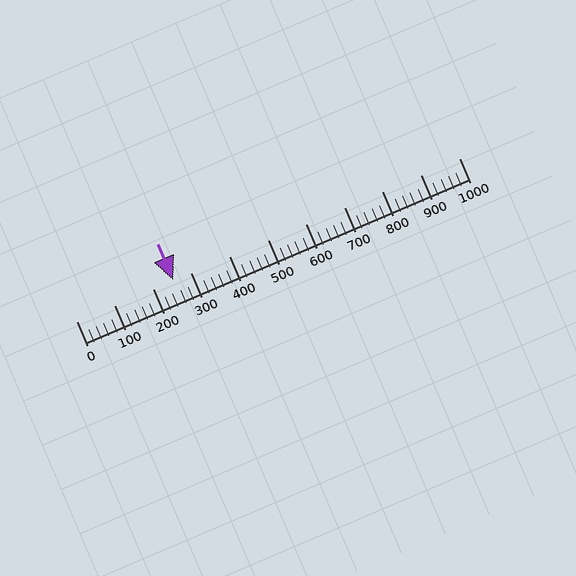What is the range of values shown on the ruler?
The ruler shows values from 0 to 1000.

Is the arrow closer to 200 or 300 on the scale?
The arrow is closer to 300.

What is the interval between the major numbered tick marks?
The major tick marks are spaced 100 units apart.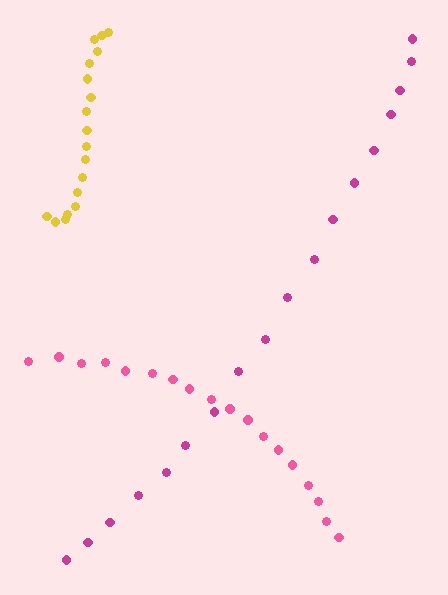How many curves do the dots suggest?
There are 3 distinct paths.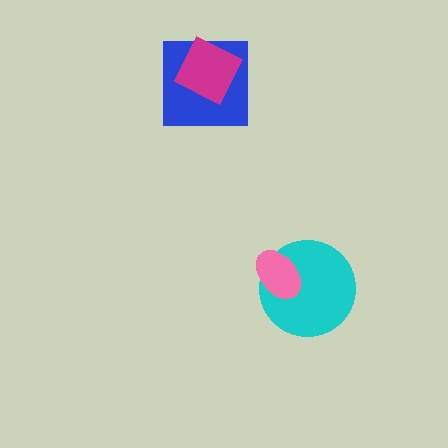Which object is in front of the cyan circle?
The pink ellipse is in front of the cyan circle.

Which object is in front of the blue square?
The magenta square is in front of the blue square.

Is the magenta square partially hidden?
No, no other shape covers it.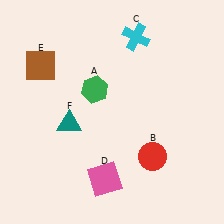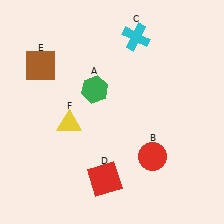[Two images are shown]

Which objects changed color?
D changed from pink to red. F changed from teal to yellow.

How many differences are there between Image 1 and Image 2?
There are 2 differences between the two images.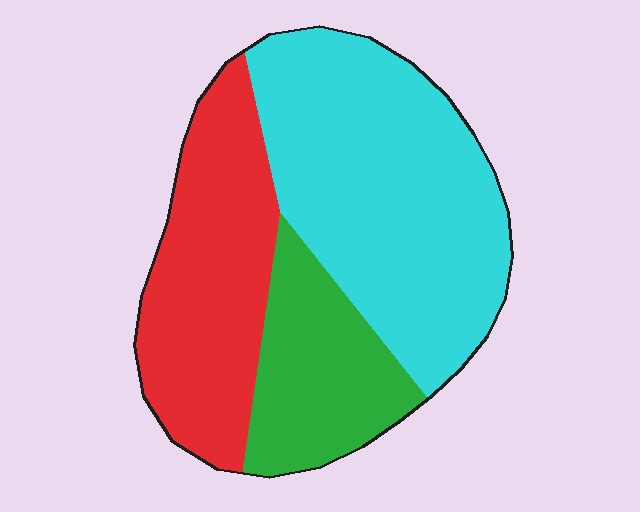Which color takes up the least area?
Green, at roughly 20%.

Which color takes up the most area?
Cyan, at roughly 50%.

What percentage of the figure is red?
Red covers about 30% of the figure.